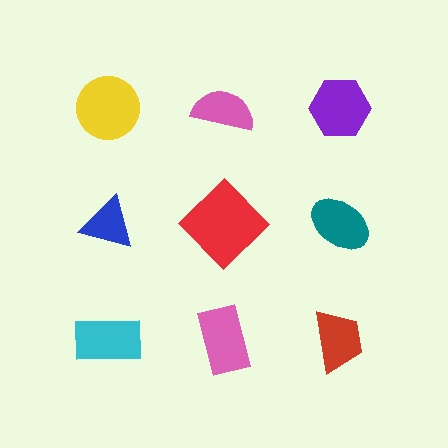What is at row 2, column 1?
A blue triangle.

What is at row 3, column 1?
A cyan rectangle.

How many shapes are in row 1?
3 shapes.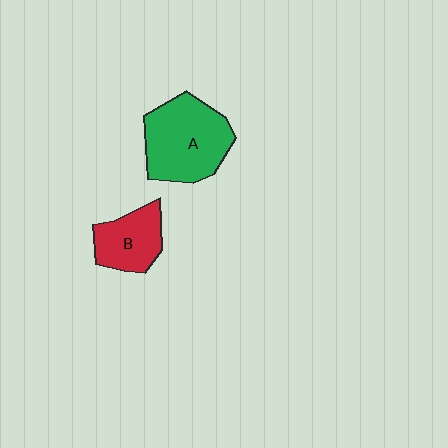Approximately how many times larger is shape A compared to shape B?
Approximately 1.7 times.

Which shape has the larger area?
Shape A (green).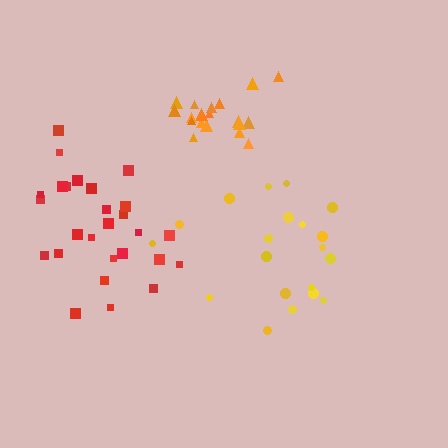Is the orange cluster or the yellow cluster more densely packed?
Orange.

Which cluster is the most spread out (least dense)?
Yellow.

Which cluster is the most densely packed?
Orange.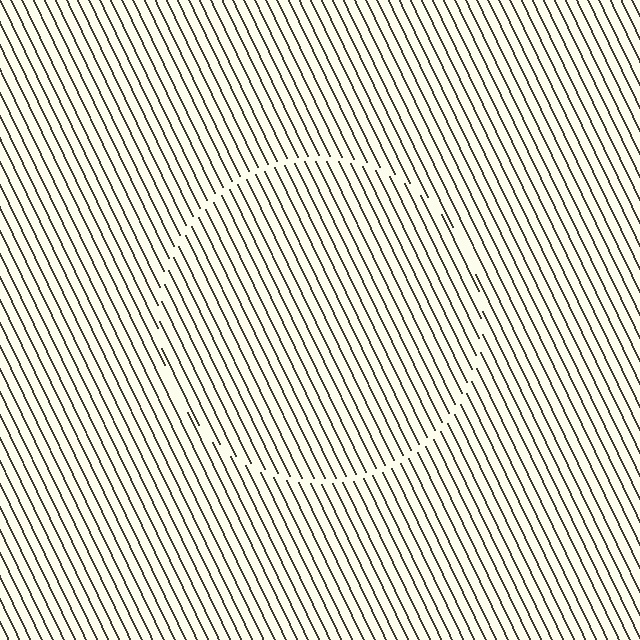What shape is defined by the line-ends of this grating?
An illusory circle. The interior of the shape contains the same grating, shifted by half a period — the contour is defined by the phase discontinuity where line-ends from the inner and outer gratings abut.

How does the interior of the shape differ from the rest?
The interior of the shape contains the same grating, shifted by half a period — the contour is defined by the phase discontinuity where line-ends from the inner and outer gratings abut.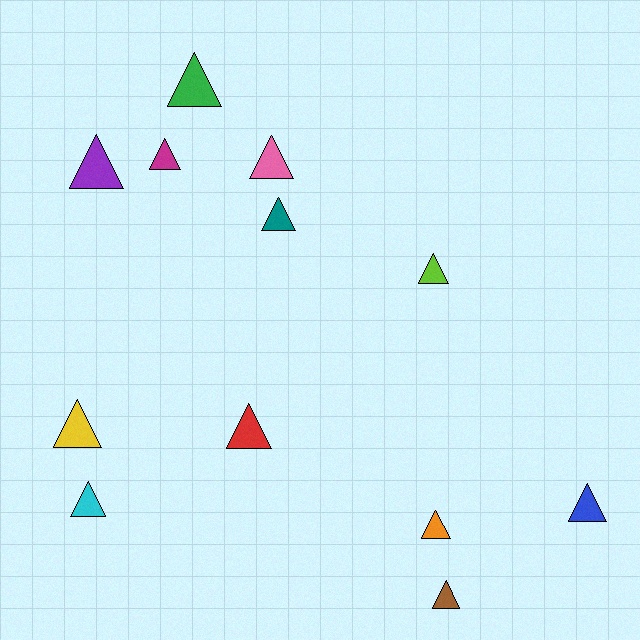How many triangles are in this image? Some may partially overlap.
There are 12 triangles.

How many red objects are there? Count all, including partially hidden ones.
There is 1 red object.